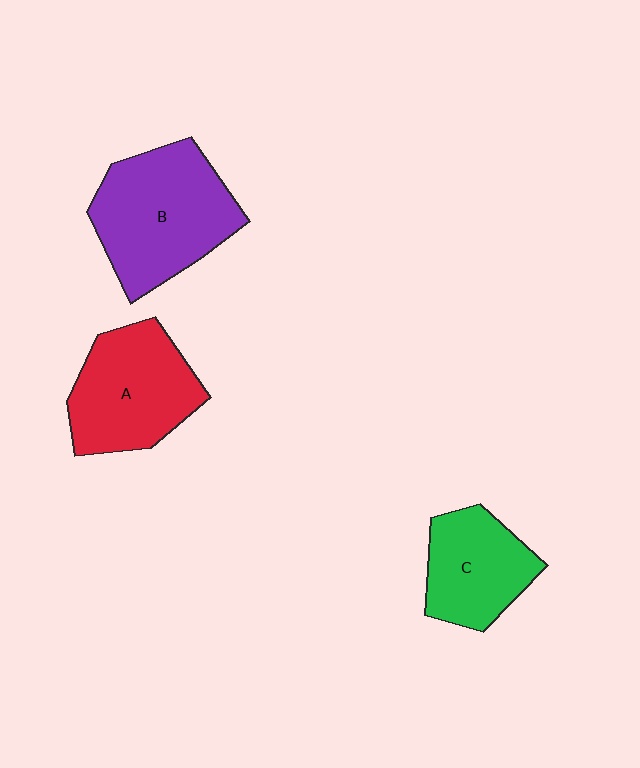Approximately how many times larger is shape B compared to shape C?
Approximately 1.5 times.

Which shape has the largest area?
Shape B (purple).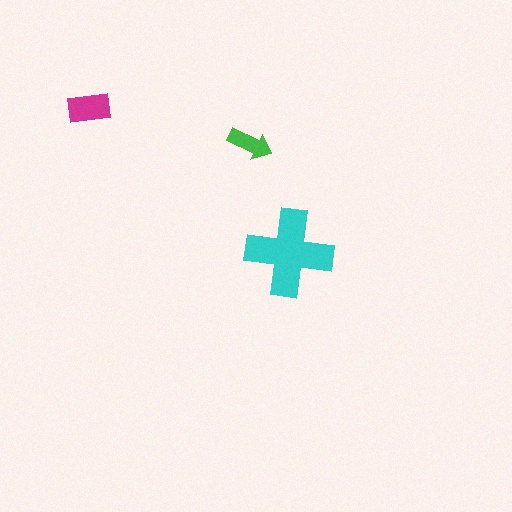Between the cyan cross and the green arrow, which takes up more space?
The cyan cross.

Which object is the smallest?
The green arrow.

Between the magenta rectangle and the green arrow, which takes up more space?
The magenta rectangle.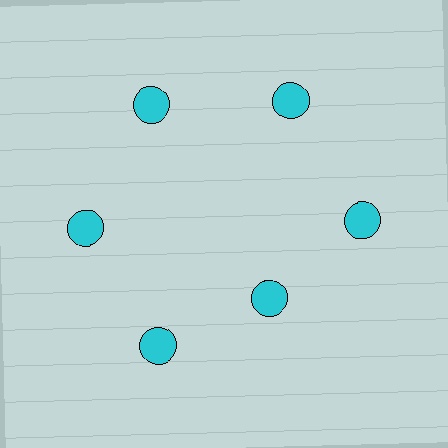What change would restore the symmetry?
The symmetry would be restored by moving it outward, back onto the ring so that all 6 circles sit at equal angles and equal distance from the center.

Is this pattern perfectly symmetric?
No. The 6 cyan circles are arranged in a ring, but one element near the 5 o'clock position is pulled inward toward the center, breaking the 6-fold rotational symmetry.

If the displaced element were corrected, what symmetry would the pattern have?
It would have 6-fold rotational symmetry — the pattern would map onto itself every 60 degrees.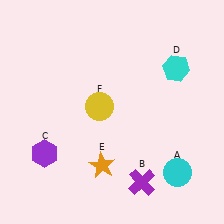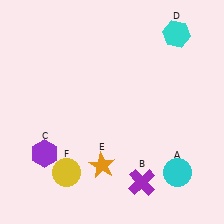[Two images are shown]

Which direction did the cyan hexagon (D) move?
The cyan hexagon (D) moved up.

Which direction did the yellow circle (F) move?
The yellow circle (F) moved down.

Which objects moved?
The objects that moved are: the cyan hexagon (D), the yellow circle (F).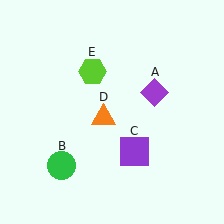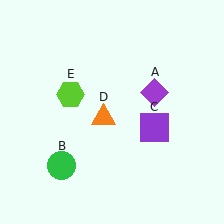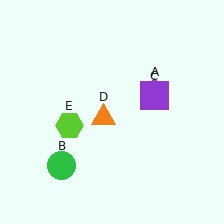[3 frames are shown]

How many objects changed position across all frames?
2 objects changed position: purple square (object C), lime hexagon (object E).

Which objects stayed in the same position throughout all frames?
Purple diamond (object A) and green circle (object B) and orange triangle (object D) remained stationary.